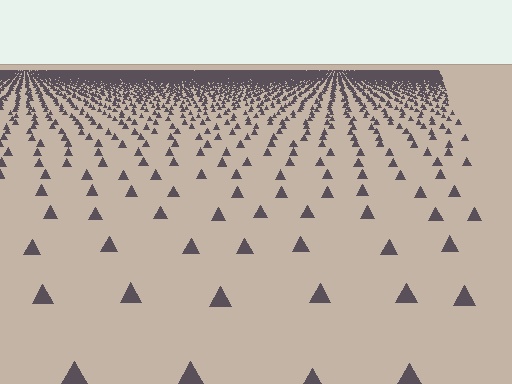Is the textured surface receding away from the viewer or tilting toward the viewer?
The surface is receding away from the viewer. Texture elements get smaller and denser toward the top.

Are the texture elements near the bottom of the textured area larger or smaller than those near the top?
Larger. Near the bottom, elements are closer to the viewer and appear at a bigger on-screen size.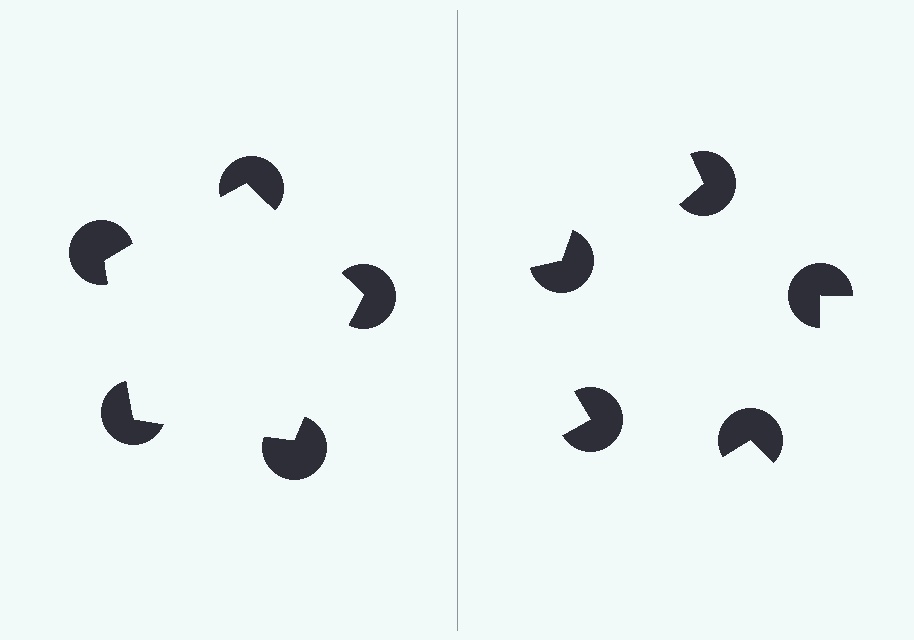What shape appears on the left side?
An illusory pentagon.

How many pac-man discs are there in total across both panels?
10 — 5 on each side.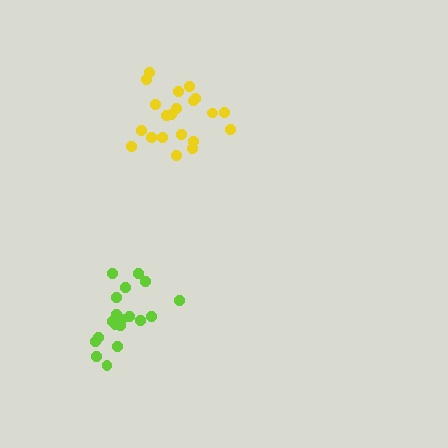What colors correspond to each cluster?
The clusters are colored: lime, yellow.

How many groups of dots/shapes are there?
There are 2 groups.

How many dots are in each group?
Group 1: 20 dots, Group 2: 21 dots (41 total).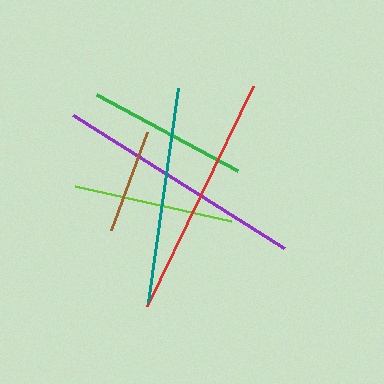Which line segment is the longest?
The purple line is the longest at approximately 250 pixels.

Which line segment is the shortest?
The brown line is the shortest at approximately 105 pixels.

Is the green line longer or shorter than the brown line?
The green line is longer than the brown line.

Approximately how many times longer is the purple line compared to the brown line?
The purple line is approximately 2.4 times the length of the brown line.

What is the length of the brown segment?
The brown segment is approximately 105 pixels long.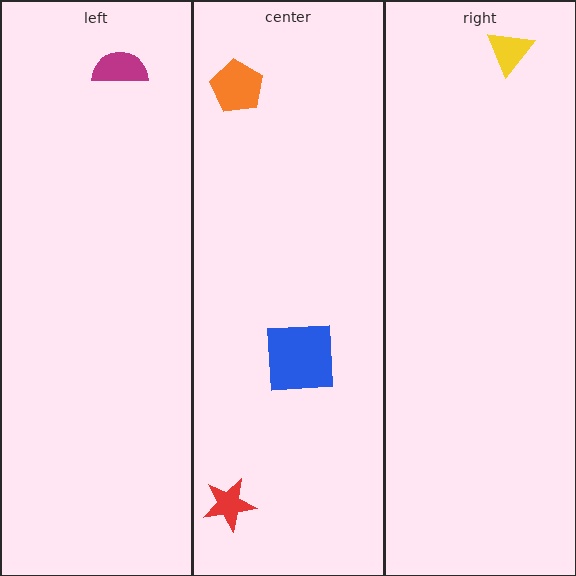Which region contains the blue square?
The center region.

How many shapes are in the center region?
3.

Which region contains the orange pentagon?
The center region.